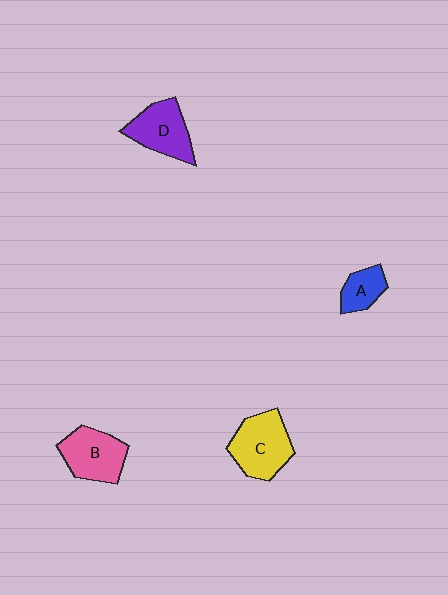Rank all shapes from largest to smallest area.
From largest to smallest: C (yellow), B (pink), D (purple), A (blue).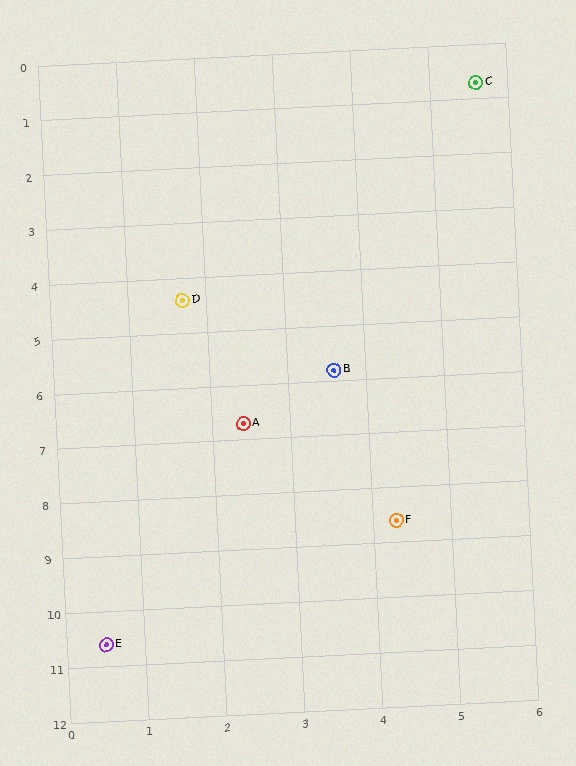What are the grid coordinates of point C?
Point C is at approximately (5.6, 0.7).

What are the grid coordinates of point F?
Point F is at approximately (4.3, 8.6).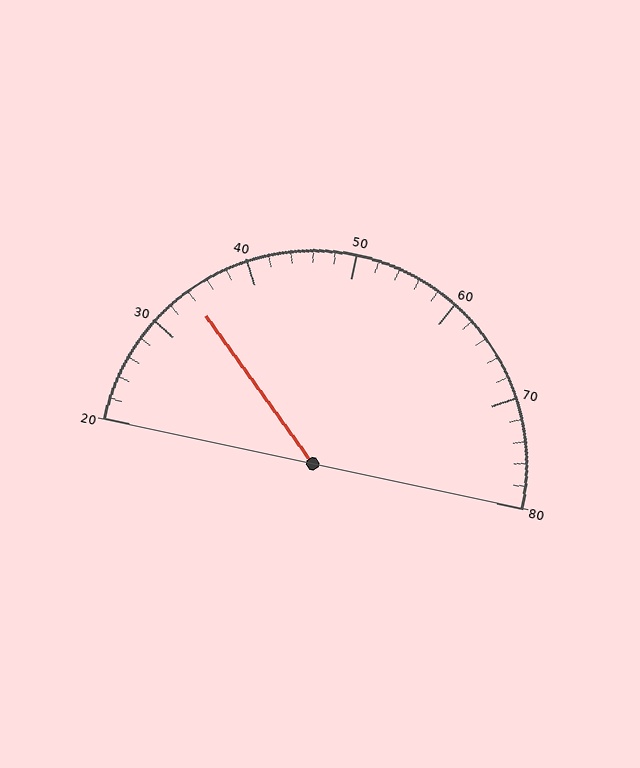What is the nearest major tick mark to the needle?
The nearest major tick mark is 30.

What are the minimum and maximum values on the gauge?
The gauge ranges from 20 to 80.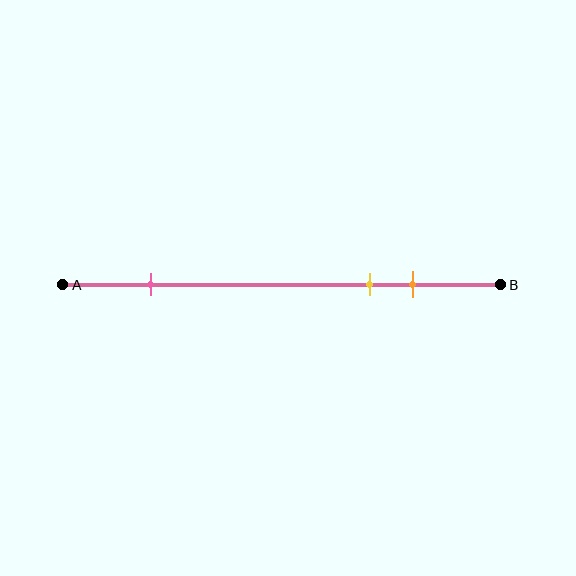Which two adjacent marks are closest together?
The yellow and orange marks are the closest adjacent pair.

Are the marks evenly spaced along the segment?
No, the marks are not evenly spaced.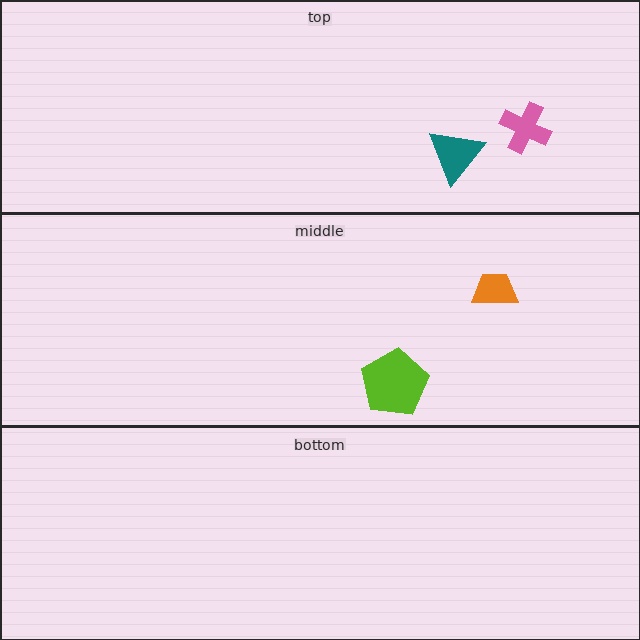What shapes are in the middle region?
The lime pentagon, the orange trapezoid.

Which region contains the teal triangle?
The top region.